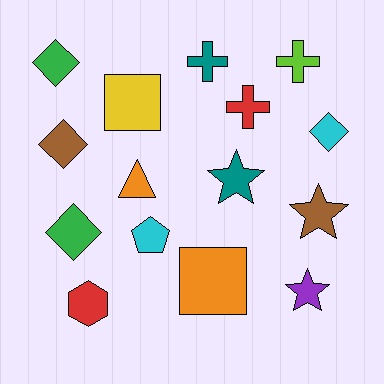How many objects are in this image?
There are 15 objects.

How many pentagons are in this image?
There is 1 pentagon.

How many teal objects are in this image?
There are 2 teal objects.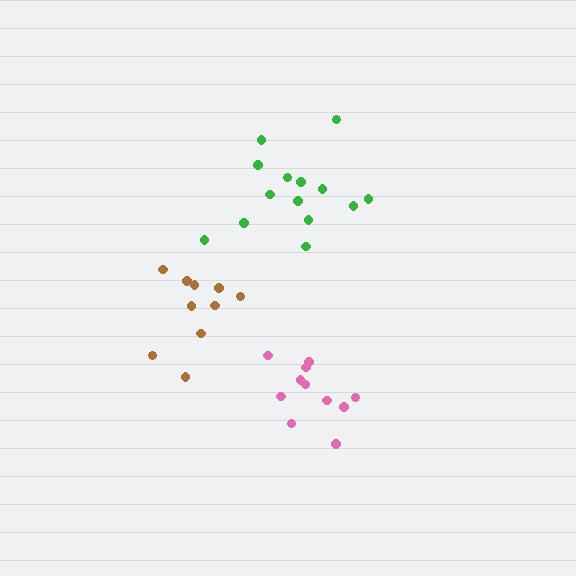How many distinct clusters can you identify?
There are 3 distinct clusters.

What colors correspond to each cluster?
The clusters are colored: brown, green, pink.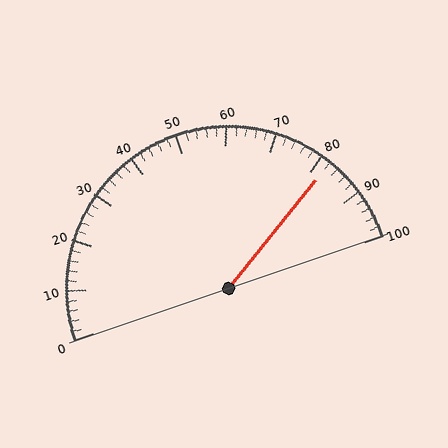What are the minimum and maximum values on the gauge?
The gauge ranges from 0 to 100.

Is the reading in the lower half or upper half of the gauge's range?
The reading is in the upper half of the range (0 to 100).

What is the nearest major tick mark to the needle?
The nearest major tick mark is 80.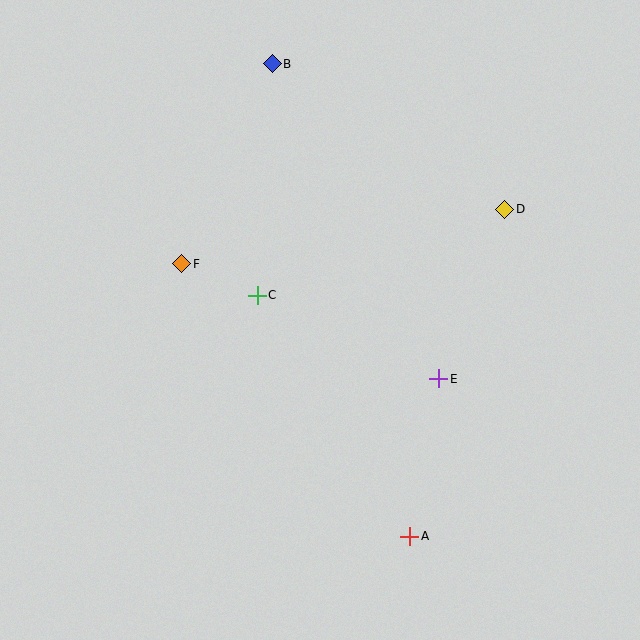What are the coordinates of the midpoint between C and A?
The midpoint between C and A is at (333, 416).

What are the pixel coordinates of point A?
Point A is at (410, 536).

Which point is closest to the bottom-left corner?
Point F is closest to the bottom-left corner.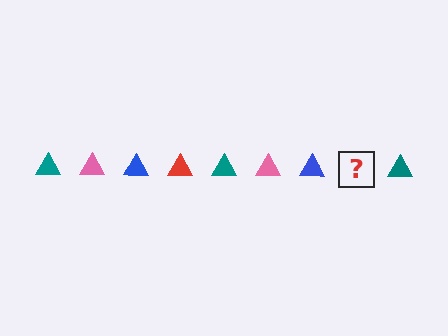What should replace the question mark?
The question mark should be replaced with a red triangle.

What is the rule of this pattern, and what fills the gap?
The rule is that the pattern cycles through teal, pink, blue, red triangles. The gap should be filled with a red triangle.